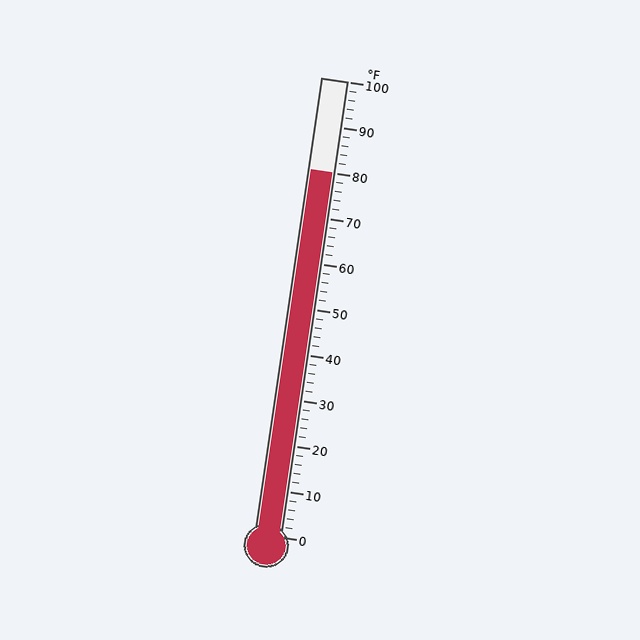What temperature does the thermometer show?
The thermometer shows approximately 80°F.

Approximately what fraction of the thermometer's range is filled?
The thermometer is filled to approximately 80% of its range.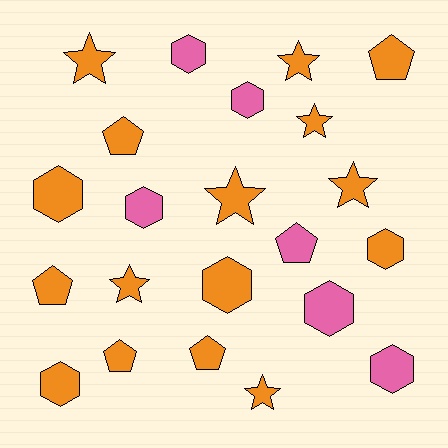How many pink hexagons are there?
There are 5 pink hexagons.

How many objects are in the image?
There are 22 objects.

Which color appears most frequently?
Orange, with 16 objects.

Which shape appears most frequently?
Hexagon, with 9 objects.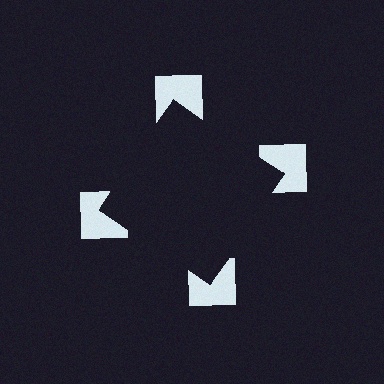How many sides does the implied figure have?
4 sides.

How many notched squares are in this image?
There are 4 — one at each vertex of the illusory square.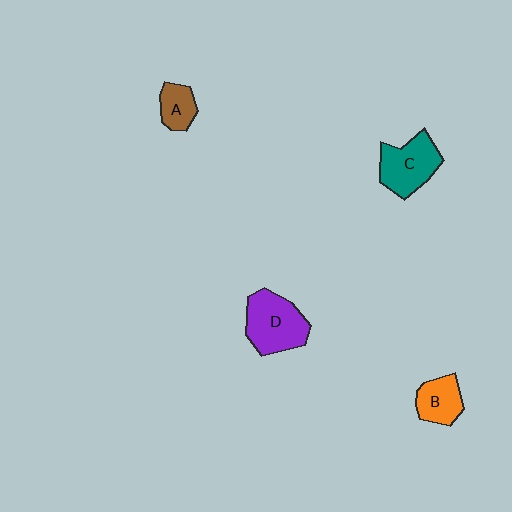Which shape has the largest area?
Shape D (purple).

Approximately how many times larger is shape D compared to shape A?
Approximately 2.2 times.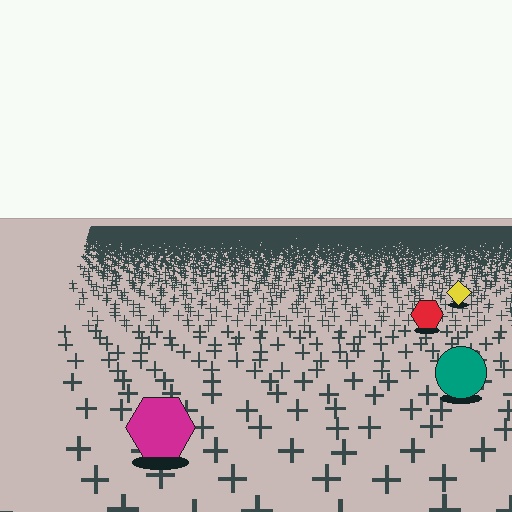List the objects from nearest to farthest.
From nearest to farthest: the magenta hexagon, the teal circle, the red hexagon, the yellow diamond.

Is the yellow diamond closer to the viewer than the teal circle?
No. The teal circle is closer — you can tell from the texture gradient: the ground texture is coarser near it.